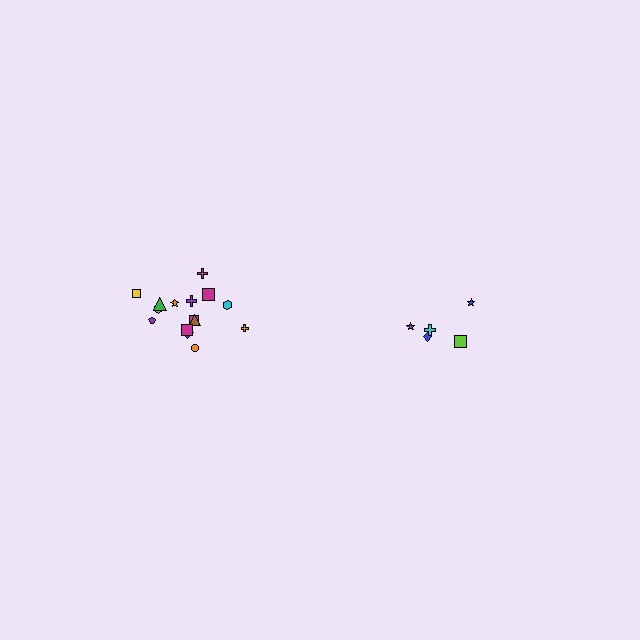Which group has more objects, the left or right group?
The left group.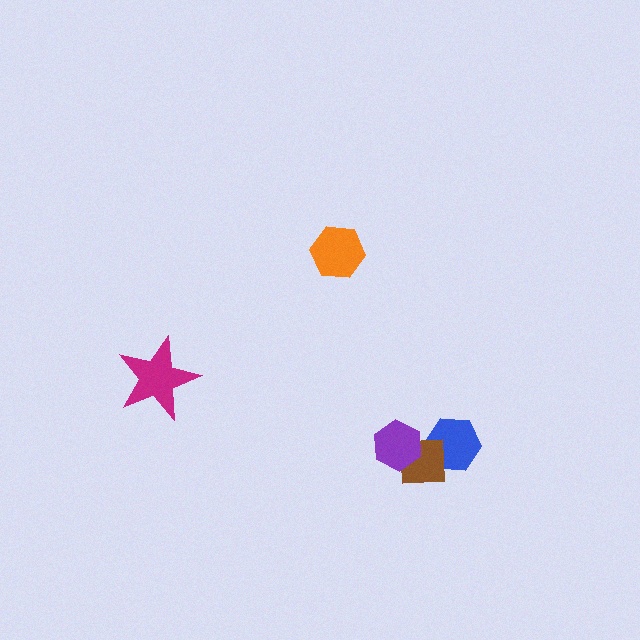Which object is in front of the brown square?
The purple hexagon is in front of the brown square.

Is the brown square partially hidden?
Yes, it is partially covered by another shape.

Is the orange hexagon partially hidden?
No, no other shape covers it.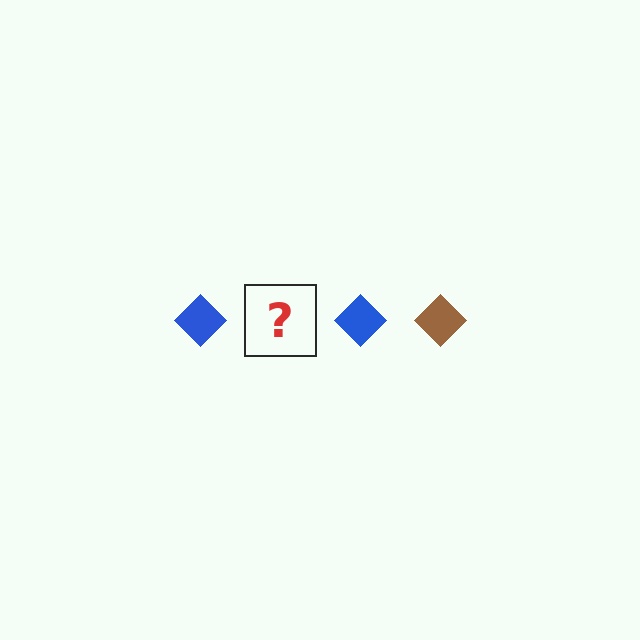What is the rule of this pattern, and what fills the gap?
The rule is that the pattern cycles through blue, brown diamonds. The gap should be filled with a brown diamond.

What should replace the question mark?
The question mark should be replaced with a brown diamond.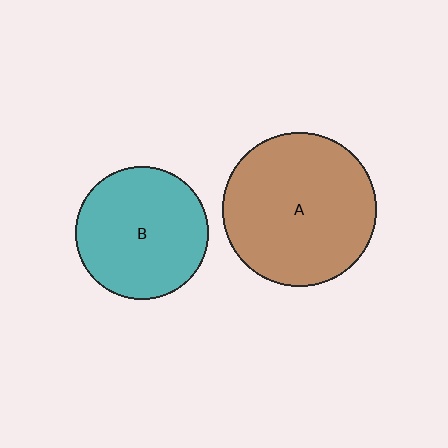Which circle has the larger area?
Circle A (brown).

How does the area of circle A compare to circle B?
Approximately 1.3 times.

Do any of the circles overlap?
No, none of the circles overlap.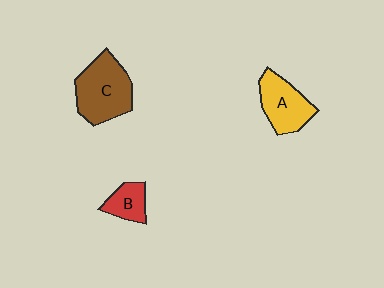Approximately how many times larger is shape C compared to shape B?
Approximately 2.3 times.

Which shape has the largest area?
Shape C (brown).